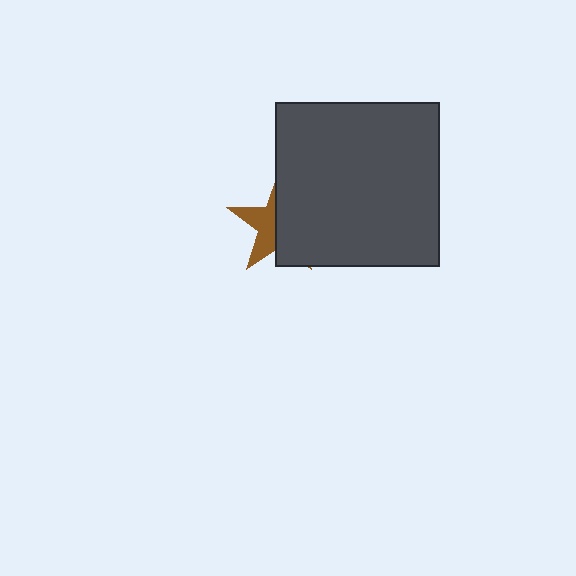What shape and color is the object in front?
The object in front is a dark gray square.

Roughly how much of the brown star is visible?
A small part of it is visible (roughly 42%).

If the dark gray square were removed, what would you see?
You would see the complete brown star.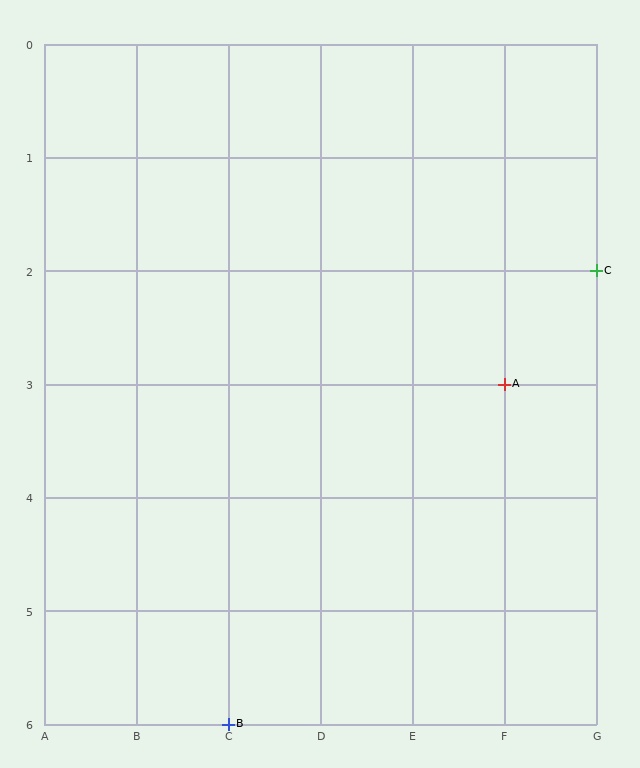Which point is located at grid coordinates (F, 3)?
Point A is at (F, 3).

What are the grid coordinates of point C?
Point C is at grid coordinates (G, 2).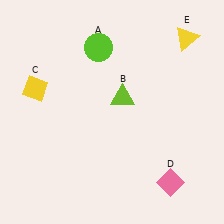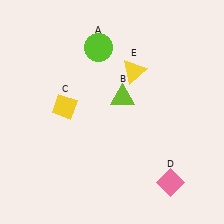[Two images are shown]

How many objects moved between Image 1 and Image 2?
2 objects moved between the two images.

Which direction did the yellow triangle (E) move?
The yellow triangle (E) moved left.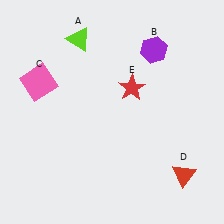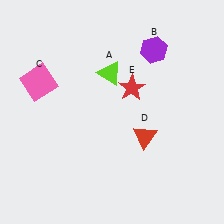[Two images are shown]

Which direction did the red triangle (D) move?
The red triangle (D) moved left.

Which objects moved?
The objects that moved are: the lime triangle (A), the red triangle (D).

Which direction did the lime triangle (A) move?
The lime triangle (A) moved down.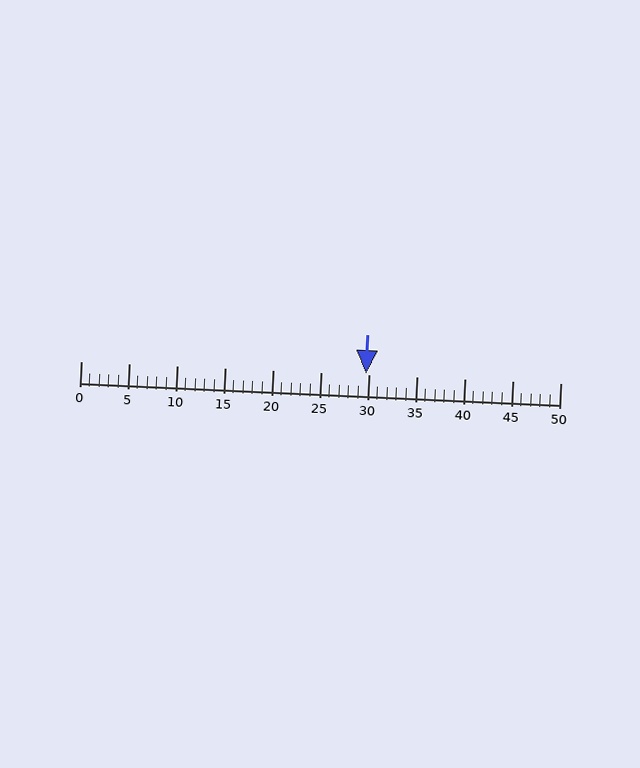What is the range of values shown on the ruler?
The ruler shows values from 0 to 50.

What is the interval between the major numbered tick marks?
The major tick marks are spaced 5 units apart.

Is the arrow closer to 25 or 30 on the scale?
The arrow is closer to 30.